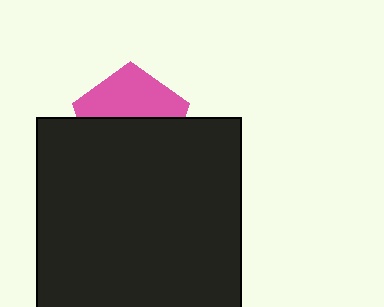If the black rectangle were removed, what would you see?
You would see the complete pink pentagon.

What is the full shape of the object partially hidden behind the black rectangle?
The partially hidden object is a pink pentagon.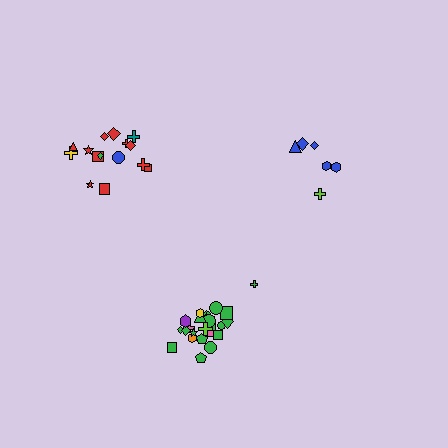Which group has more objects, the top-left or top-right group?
The top-left group.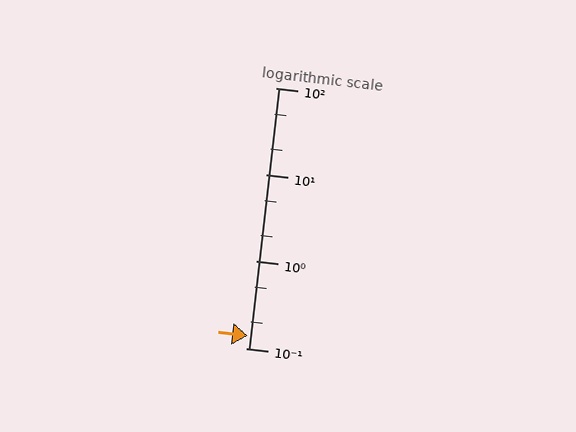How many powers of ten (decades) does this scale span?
The scale spans 3 decades, from 0.1 to 100.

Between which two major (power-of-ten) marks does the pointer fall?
The pointer is between 0.1 and 1.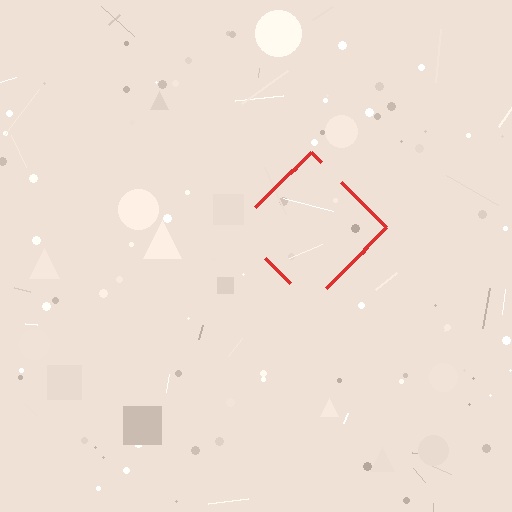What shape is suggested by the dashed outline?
The dashed outline suggests a diamond.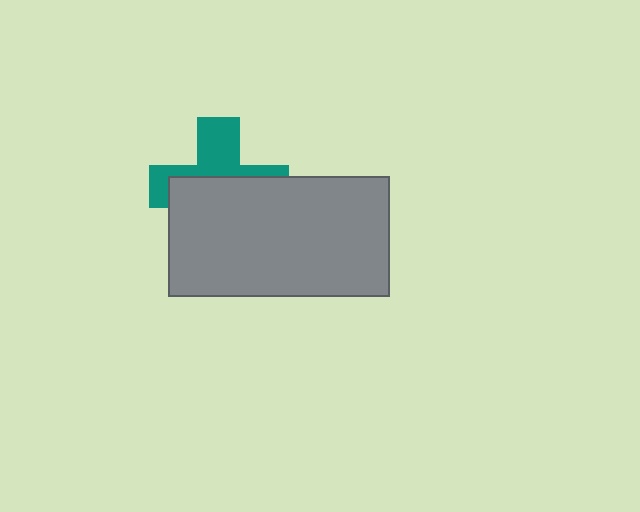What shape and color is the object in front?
The object in front is a gray rectangle.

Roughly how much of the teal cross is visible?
A small part of it is visible (roughly 40%).